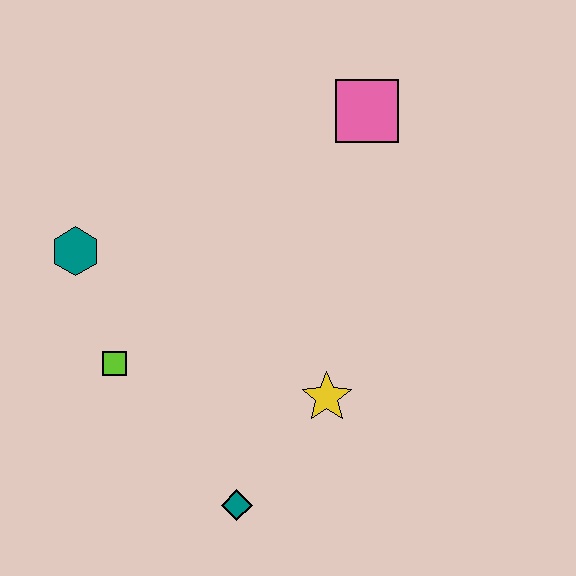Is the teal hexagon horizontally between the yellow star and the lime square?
No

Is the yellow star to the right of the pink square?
No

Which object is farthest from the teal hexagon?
The pink square is farthest from the teal hexagon.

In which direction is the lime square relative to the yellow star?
The lime square is to the left of the yellow star.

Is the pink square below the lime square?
No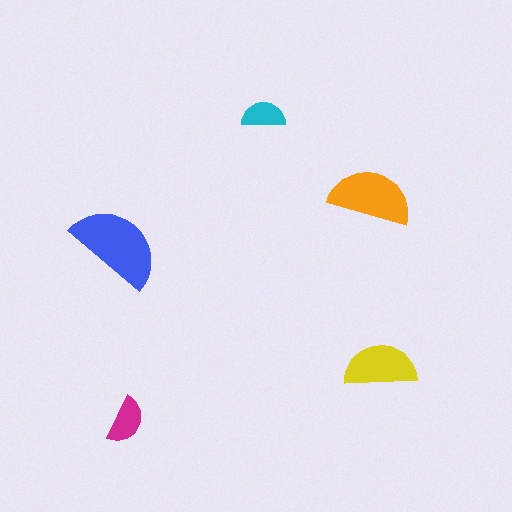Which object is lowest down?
The magenta semicircle is bottommost.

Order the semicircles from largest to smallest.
the blue one, the orange one, the yellow one, the magenta one, the cyan one.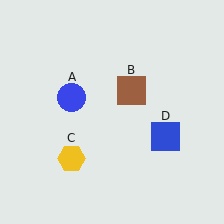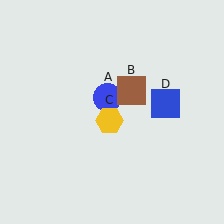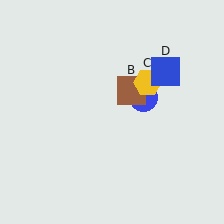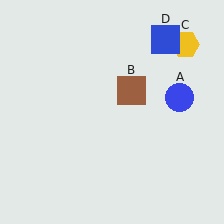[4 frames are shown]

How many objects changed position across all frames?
3 objects changed position: blue circle (object A), yellow hexagon (object C), blue square (object D).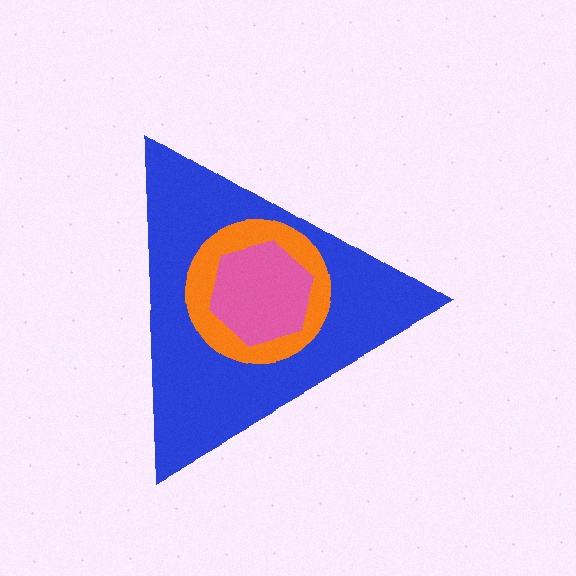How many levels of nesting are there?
3.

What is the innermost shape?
The pink hexagon.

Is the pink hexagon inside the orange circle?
Yes.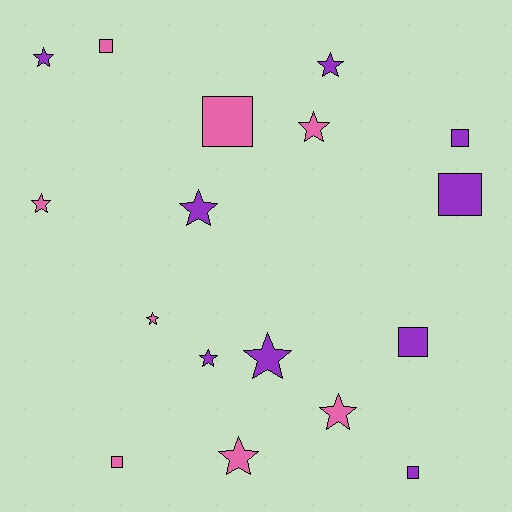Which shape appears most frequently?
Star, with 10 objects.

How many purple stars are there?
There are 5 purple stars.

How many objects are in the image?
There are 17 objects.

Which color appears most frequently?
Purple, with 9 objects.